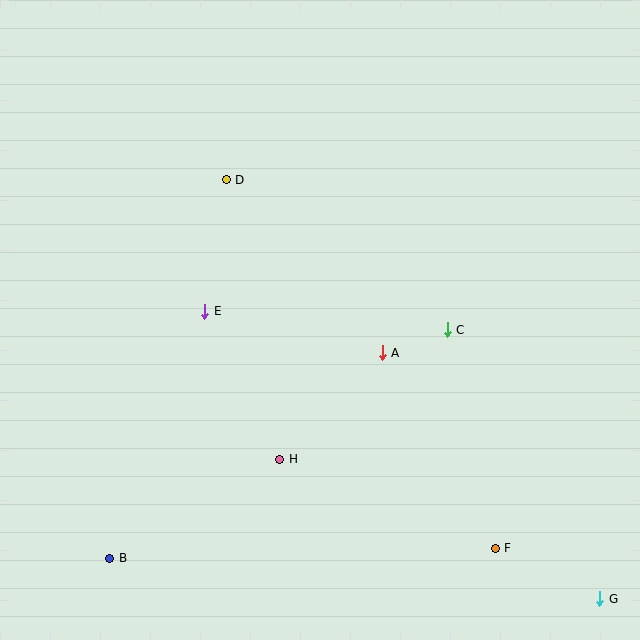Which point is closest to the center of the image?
Point A at (382, 353) is closest to the center.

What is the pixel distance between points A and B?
The distance between A and B is 341 pixels.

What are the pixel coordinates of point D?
Point D is at (226, 180).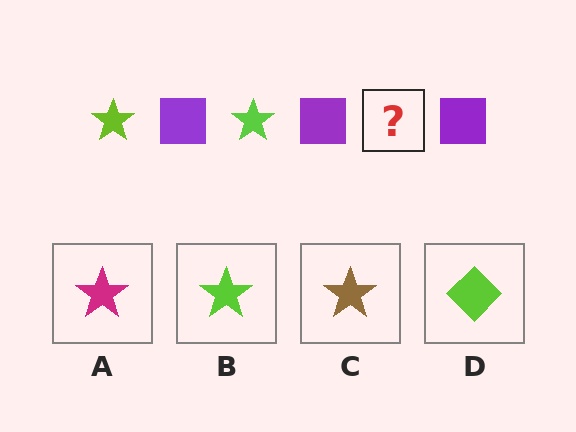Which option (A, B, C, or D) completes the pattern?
B.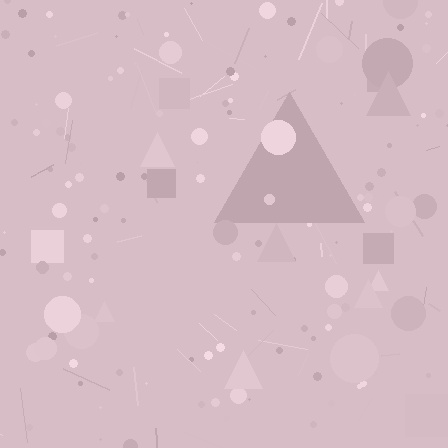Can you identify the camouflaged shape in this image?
The camouflaged shape is a triangle.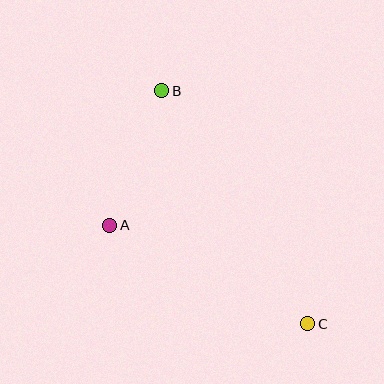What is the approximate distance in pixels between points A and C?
The distance between A and C is approximately 221 pixels.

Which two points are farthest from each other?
Points B and C are farthest from each other.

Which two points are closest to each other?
Points A and B are closest to each other.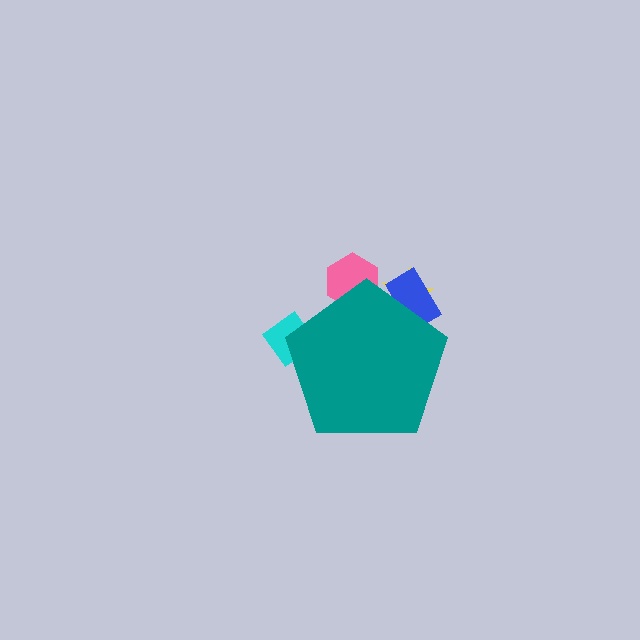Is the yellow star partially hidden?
Yes, the yellow star is partially hidden behind the teal pentagon.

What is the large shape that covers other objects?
A teal pentagon.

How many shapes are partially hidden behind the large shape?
4 shapes are partially hidden.